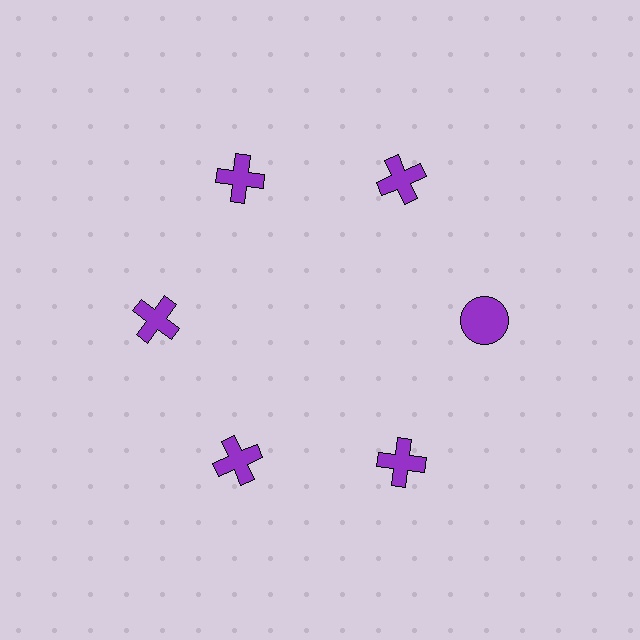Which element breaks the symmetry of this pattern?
The purple circle at roughly the 3 o'clock position breaks the symmetry. All other shapes are purple crosses.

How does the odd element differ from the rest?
It has a different shape: circle instead of cross.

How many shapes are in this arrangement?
There are 6 shapes arranged in a ring pattern.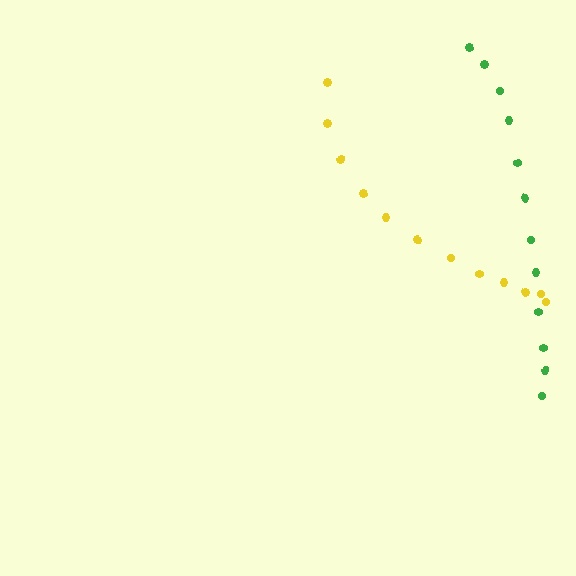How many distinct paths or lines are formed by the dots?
There are 2 distinct paths.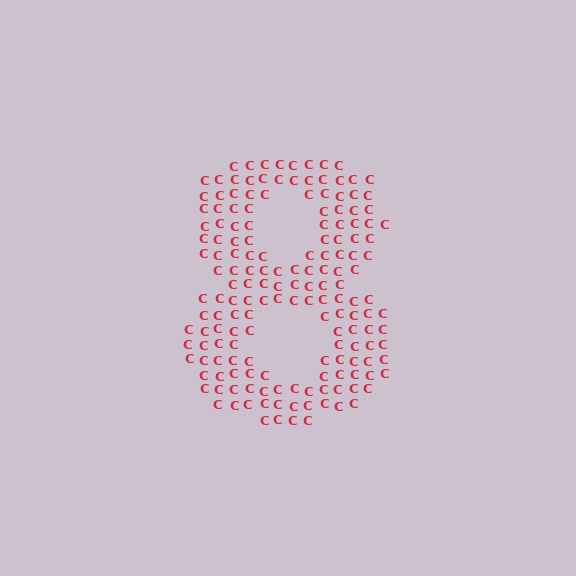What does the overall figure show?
The overall figure shows the digit 8.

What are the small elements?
The small elements are letter C's.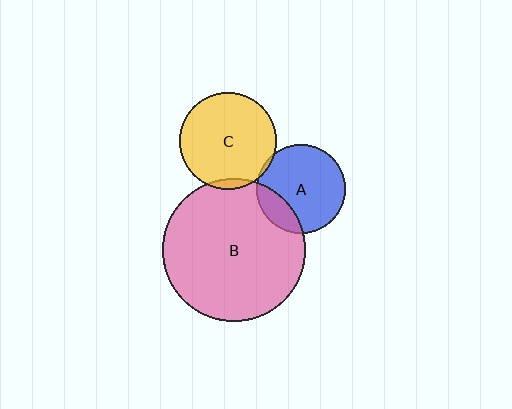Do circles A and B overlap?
Yes.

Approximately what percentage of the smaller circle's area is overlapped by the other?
Approximately 20%.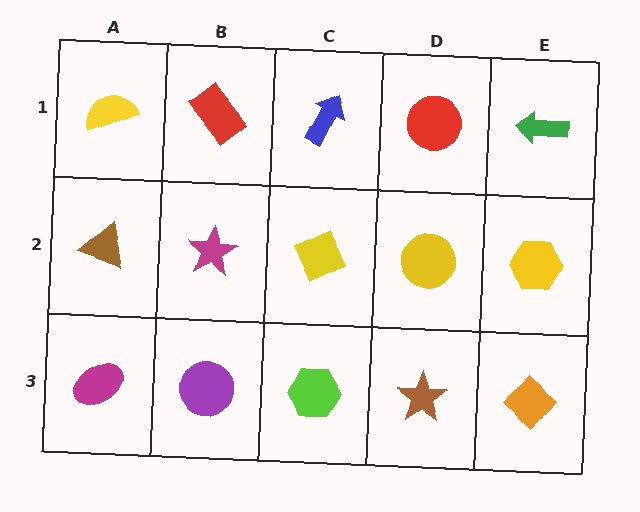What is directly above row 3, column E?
A yellow hexagon.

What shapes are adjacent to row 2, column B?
A red rectangle (row 1, column B), a purple circle (row 3, column B), a brown triangle (row 2, column A), a yellow diamond (row 2, column C).